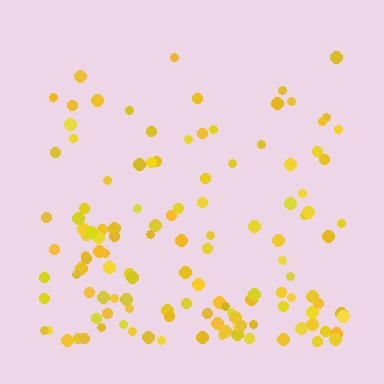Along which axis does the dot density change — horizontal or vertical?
Vertical.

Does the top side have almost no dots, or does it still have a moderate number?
Still a moderate number, just noticeably fewer than the bottom.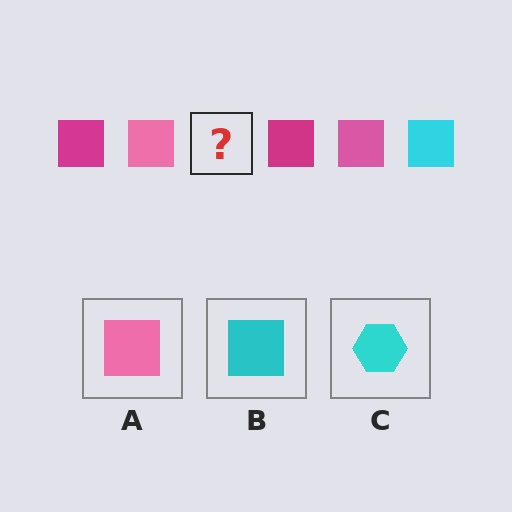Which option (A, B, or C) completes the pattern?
B.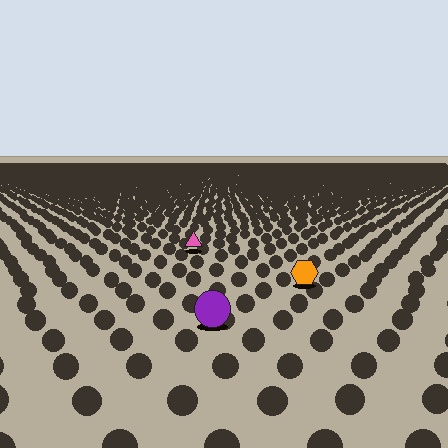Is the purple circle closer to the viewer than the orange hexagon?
Yes. The purple circle is closer — you can tell from the texture gradient: the ground texture is coarser near it.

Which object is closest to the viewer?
The purple circle is closest. The texture marks near it are larger and more spread out.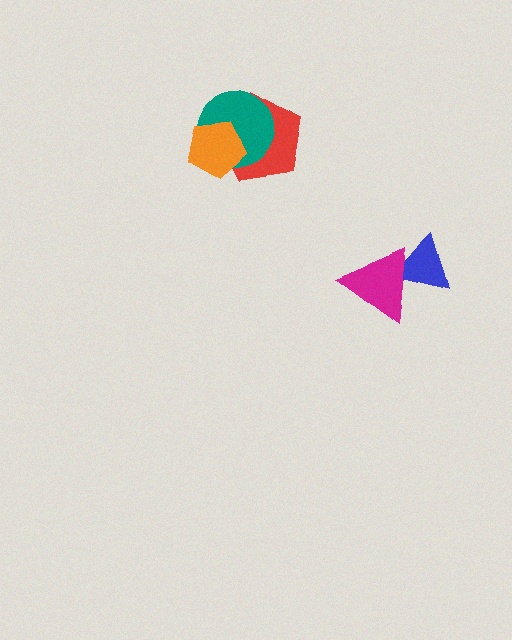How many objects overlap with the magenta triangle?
1 object overlaps with the magenta triangle.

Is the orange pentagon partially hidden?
No, no other shape covers it.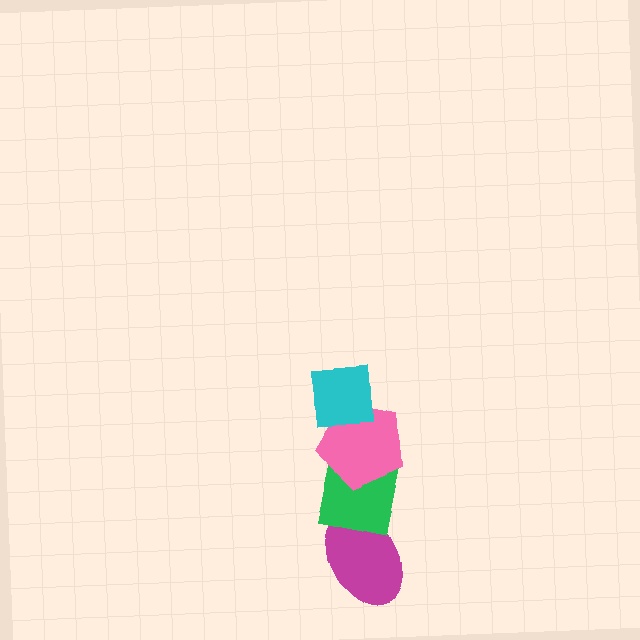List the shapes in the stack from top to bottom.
From top to bottom: the cyan square, the pink pentagon, the green square, the magenta ellipse.